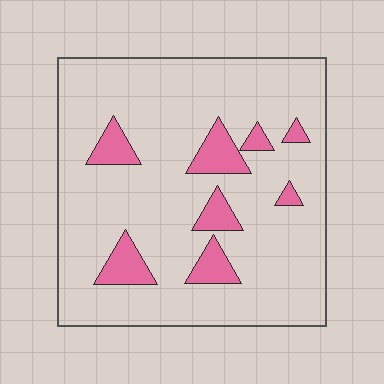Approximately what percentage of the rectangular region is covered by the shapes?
Approximately 15%.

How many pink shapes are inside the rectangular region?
8.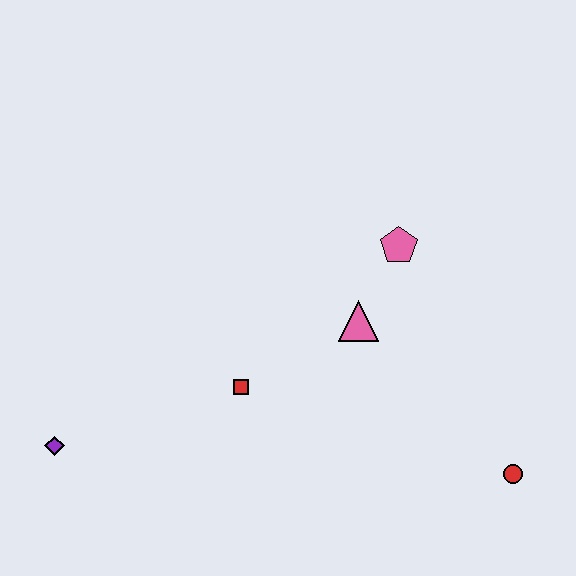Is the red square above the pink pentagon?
No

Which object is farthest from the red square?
The red circle is farthest from the red square.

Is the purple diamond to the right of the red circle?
No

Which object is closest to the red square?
The pink triangle is closest to the red square.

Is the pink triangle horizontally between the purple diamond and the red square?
No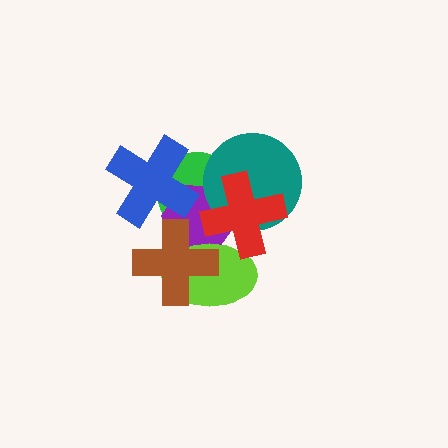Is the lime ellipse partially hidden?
Yes, it is partially covered by another shape.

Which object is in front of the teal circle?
The red cross is in front of the teal circle.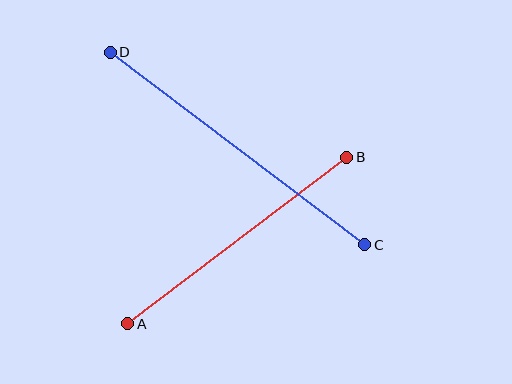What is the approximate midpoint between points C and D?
The midpoint is at approximately (238, 148) pixels.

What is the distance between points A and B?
The distance is approximately 275 pixels.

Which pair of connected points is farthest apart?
Points C and D are farthest apart.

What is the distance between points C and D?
The distance is approximately 319 pixels.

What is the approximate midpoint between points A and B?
The midpoint is at approximately (237, 241) pixels.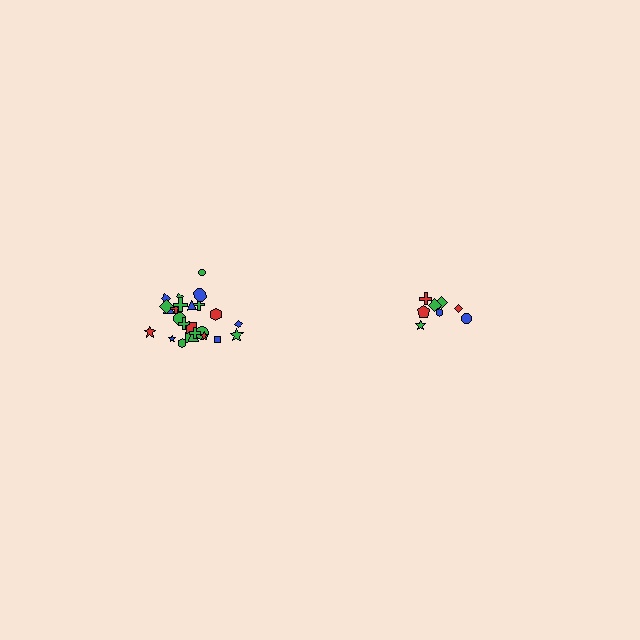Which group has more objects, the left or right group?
The left group.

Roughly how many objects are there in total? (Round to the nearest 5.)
Roughly 35 objects in total.